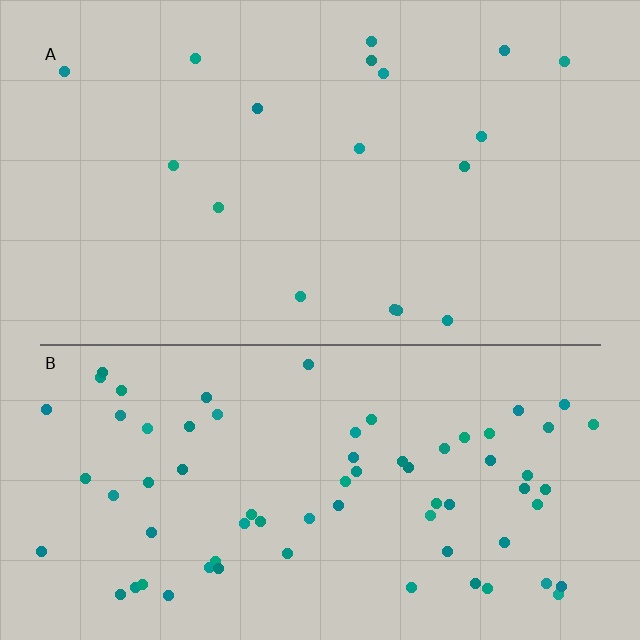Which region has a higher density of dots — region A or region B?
B (the bottom).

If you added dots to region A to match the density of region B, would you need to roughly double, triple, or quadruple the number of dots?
Approximately quadruple.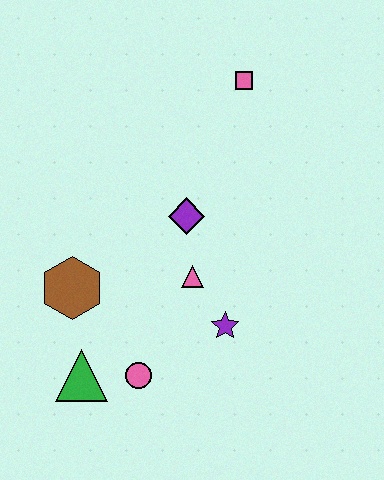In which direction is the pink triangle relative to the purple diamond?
The pink triangle is below the purple diamond.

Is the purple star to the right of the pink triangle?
Yes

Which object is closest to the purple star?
The pink triangle is closest to the purple star.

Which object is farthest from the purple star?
The pink square is farthest from the purple star.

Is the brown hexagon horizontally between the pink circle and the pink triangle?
No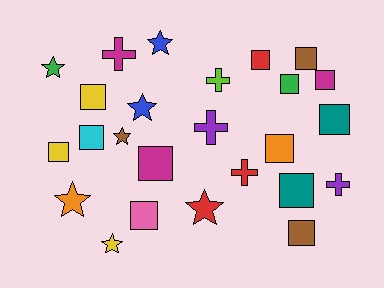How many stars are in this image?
There are 7 stars.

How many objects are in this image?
There are 25 objects.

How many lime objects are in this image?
There is 1 lime object.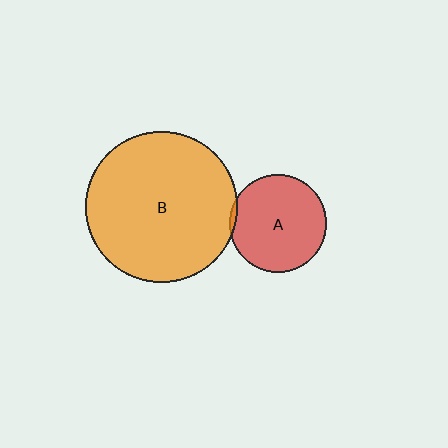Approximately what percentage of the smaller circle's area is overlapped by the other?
Approximately 5%.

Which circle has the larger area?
Circle B (orange).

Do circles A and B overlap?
Yes.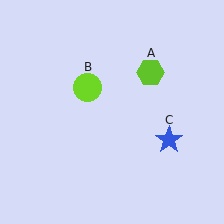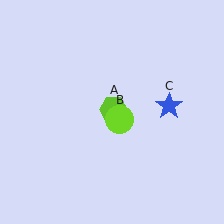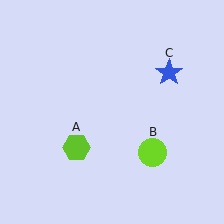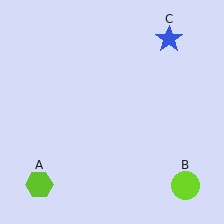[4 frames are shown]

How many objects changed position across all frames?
3 objects changed position: lime hexagon (object A), lime circle (object B), blue star (object C).